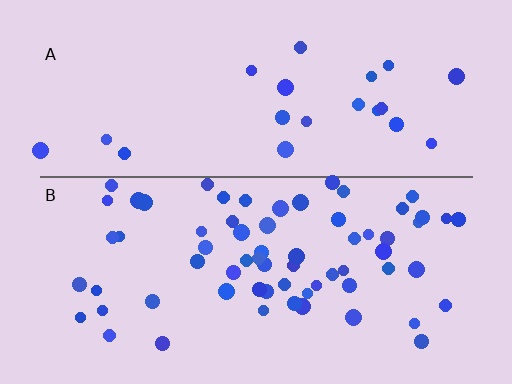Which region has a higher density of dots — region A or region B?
B (the bottom).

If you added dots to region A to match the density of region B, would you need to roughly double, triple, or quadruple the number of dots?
Approximately triple.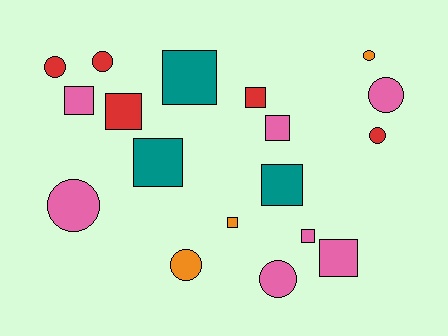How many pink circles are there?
There are 3 pink circles.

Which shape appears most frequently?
Square, with 10 objects.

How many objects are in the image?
There are 18 objects.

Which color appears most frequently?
Pink, with 7 objects.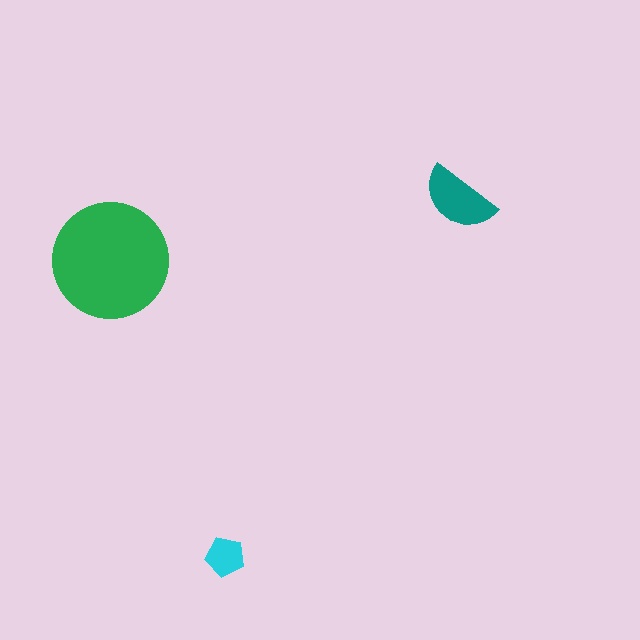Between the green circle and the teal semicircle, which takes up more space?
The green circle.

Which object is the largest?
The green circle.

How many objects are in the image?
There are 3 objects in the image.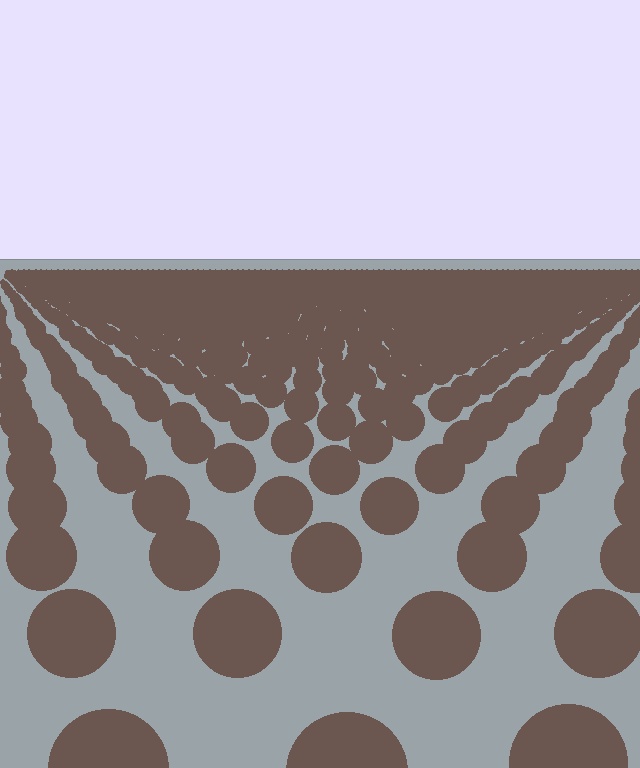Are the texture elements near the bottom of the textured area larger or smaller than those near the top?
Larger. Near the bottom, elements are closer to the viewer and appear at a bigger on-screen size.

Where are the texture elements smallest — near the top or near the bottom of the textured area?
Near the top.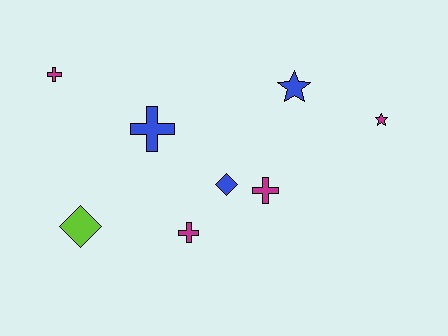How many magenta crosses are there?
There are 3 magenta crosses.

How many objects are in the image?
There are 8 objects.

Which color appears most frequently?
Magenta, with 4 objects.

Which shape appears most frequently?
Cross, with 4 objects.